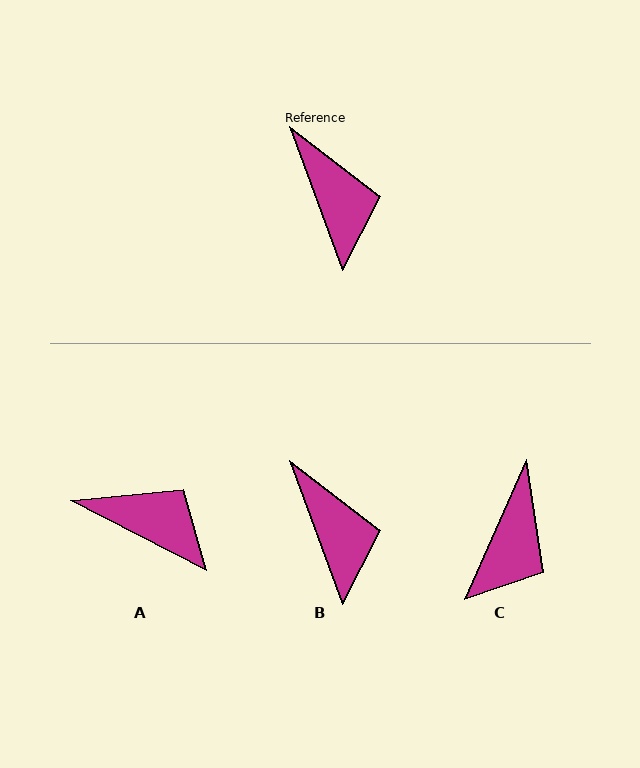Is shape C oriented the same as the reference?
No, it is off by about 44 degrees.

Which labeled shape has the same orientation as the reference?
B.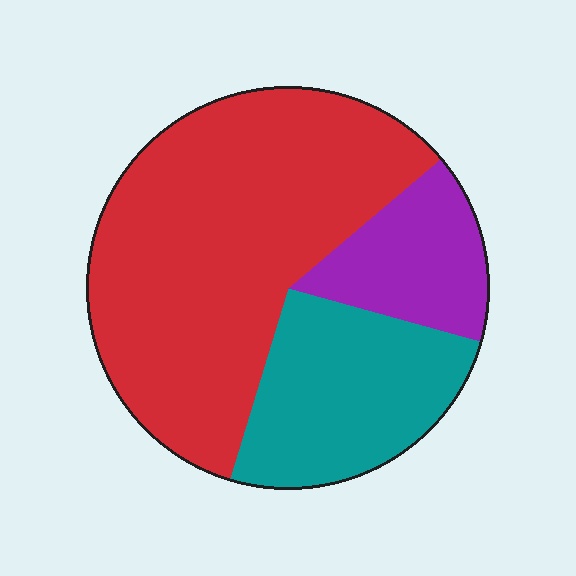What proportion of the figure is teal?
Teal covers around 25% of the figure.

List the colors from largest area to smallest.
From largest to smallest: red, teal, purple.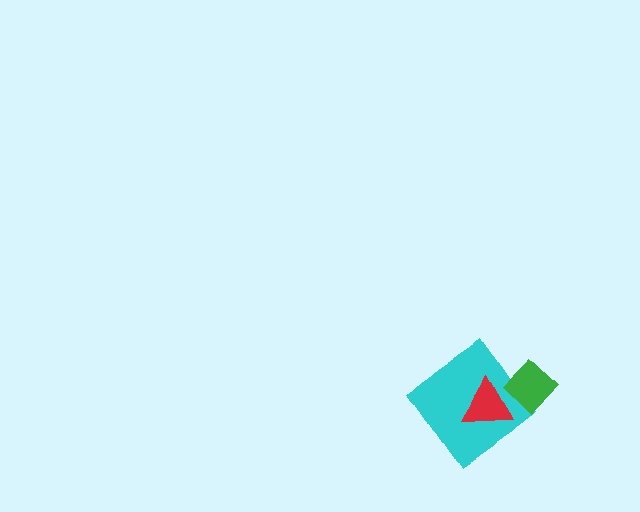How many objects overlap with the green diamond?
2 objects overlap with the green diamond.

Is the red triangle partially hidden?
No, no other shape covers it.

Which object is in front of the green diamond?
The red triangle is in front of the green diamond.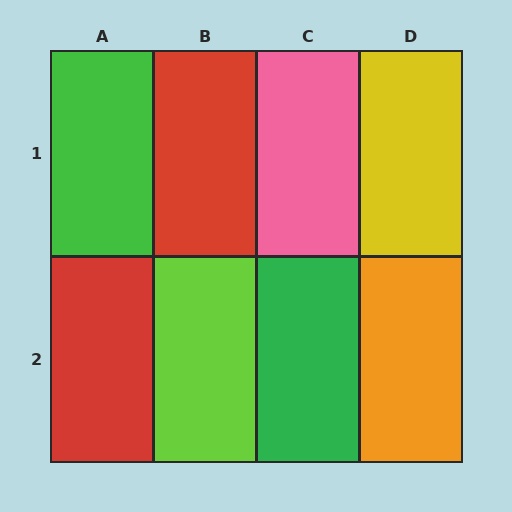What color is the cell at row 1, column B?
Red.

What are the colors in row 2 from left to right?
Red, lime, green, orange.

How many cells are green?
2 cells are green.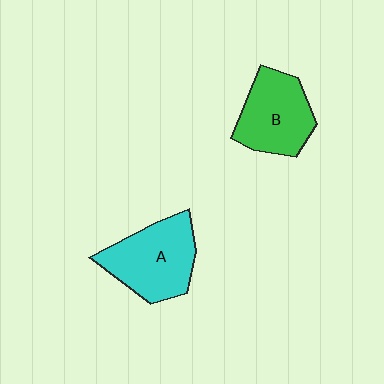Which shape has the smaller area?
Shape B (green).